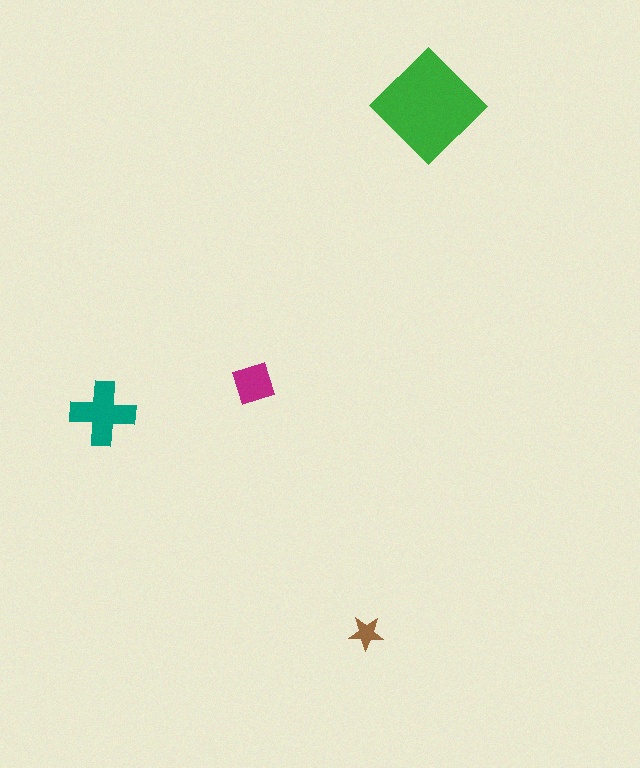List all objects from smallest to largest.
The brown star, the magenta square, the teal cross, the green diamond.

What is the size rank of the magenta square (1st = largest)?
3rd.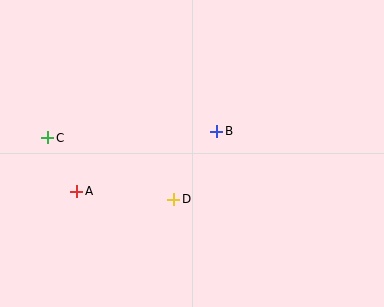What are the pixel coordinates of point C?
Point C is at (48, 138).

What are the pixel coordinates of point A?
Point A is at (77, 191).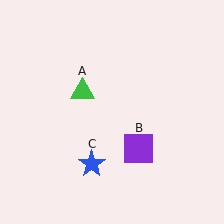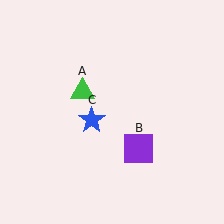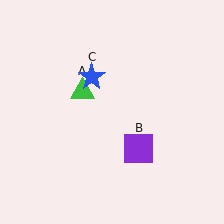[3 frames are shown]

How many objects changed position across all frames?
1 object changed position: blue star (object C).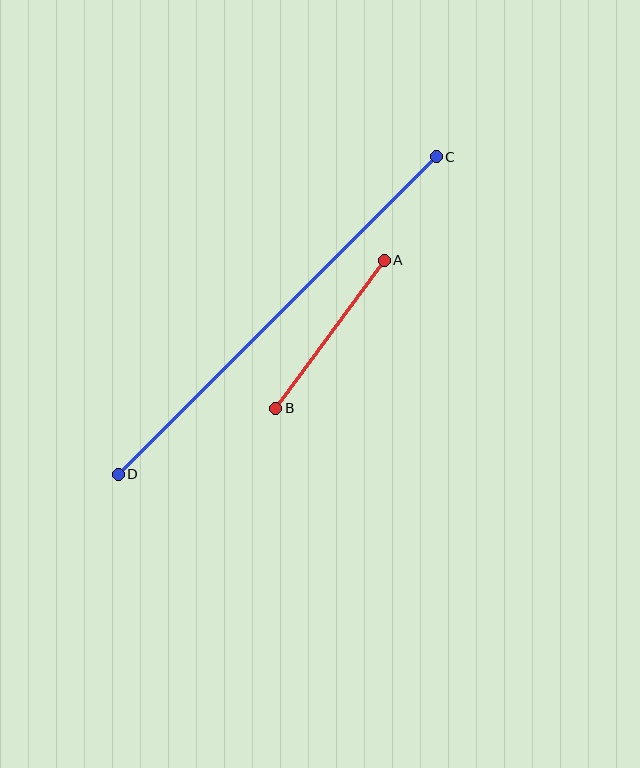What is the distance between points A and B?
The distance is approximately 184 pixels.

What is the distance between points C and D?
The distance is approximately 450 pixels.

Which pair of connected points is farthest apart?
Points C and D are farthest apart.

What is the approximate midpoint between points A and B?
The midpoint is at approximately (330, 334) pixels.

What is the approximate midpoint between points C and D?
The midpoint is at approximately (277, 315) pixels.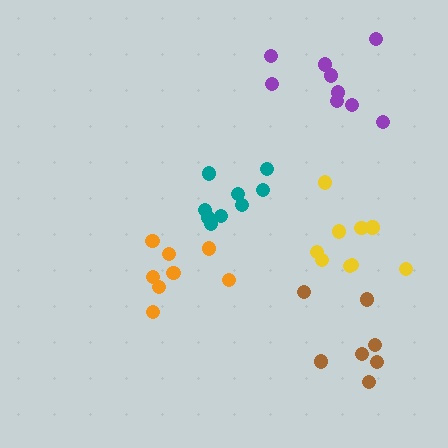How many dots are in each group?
Group 1: 9 dots, Group 2: 8 dots, Group 3: 9 dots, Group 4: 7 dots, Group 5: 9 dots (42 total).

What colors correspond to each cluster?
The clusters are colored: teal, orange, yellow, brown, purple.